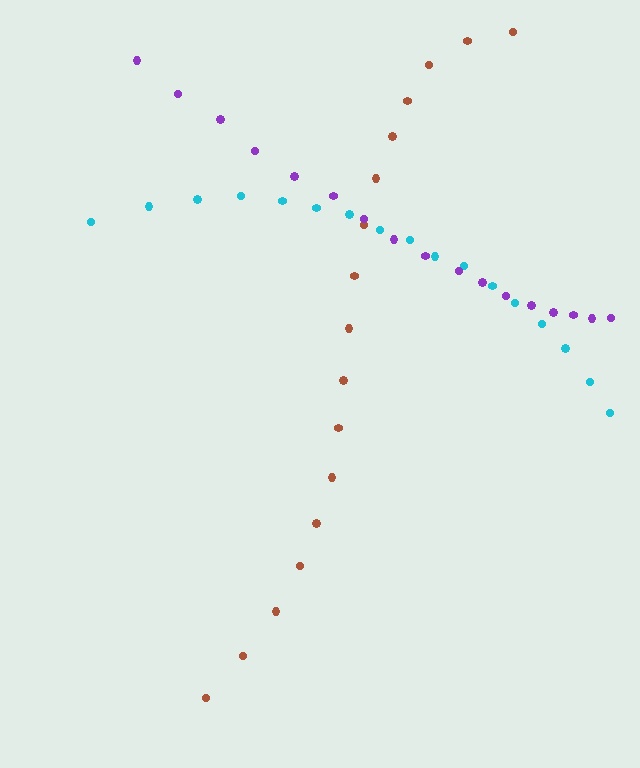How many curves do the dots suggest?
There are 3 distinct paths.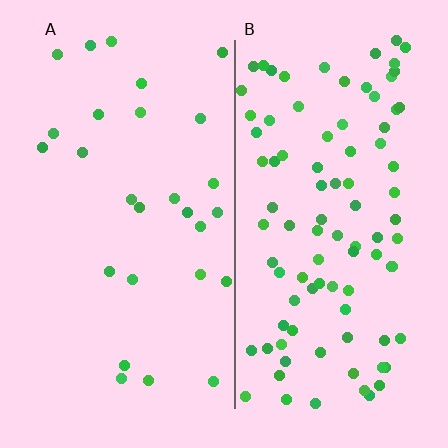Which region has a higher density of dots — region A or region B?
B (the right).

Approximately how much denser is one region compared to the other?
Approximately 3.4× — region B over region A.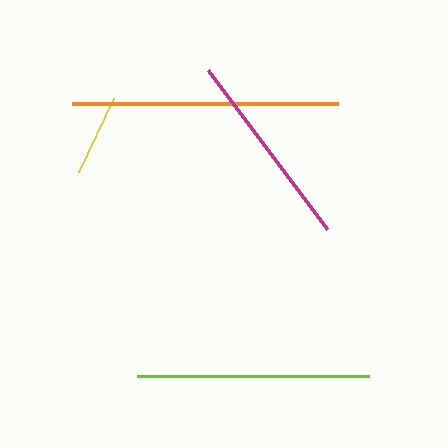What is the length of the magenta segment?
The magenta segment is approximately 198 pixels long.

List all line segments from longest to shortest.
From longest to shortest: orange, lime, magenta, yellow.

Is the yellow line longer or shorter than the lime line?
The lime line is longer than the yellow line.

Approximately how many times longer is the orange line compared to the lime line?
The orange line is approximately 1.1 times the length of the lime line.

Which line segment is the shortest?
The yellow line is the shortest at approximately 81 pixels.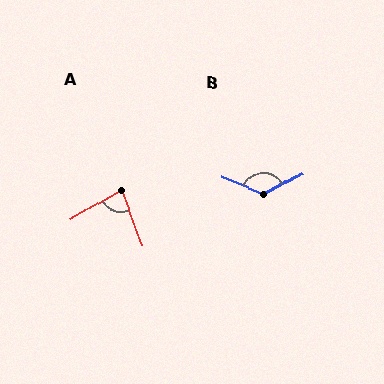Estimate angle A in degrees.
Approximately 80 degrees.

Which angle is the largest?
B, at approximately 129 degrees.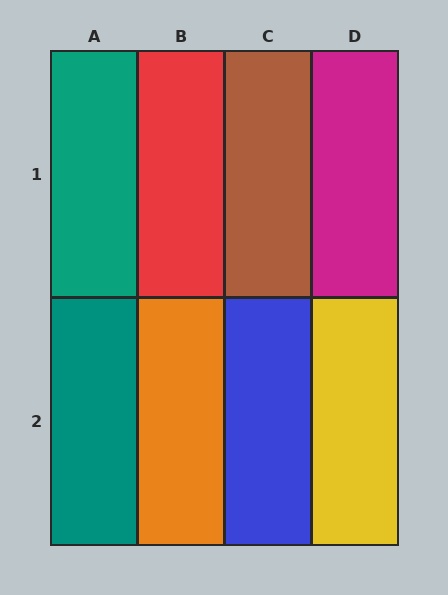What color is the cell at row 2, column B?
Orange.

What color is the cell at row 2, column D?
Yellow.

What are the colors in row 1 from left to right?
Teal, red, brown, magenta.